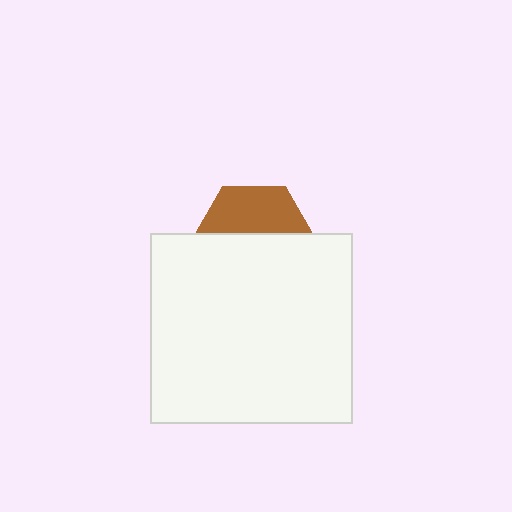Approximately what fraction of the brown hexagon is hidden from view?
Roughly 58% of the brown hexagon is hidden behind the white rectangle.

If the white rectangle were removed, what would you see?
You would see the complete brown hexagon.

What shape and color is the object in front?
The object in front is a white rectangle.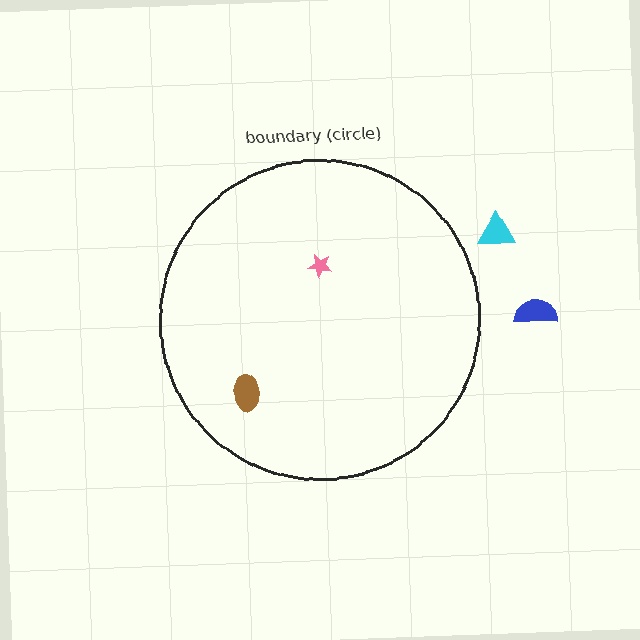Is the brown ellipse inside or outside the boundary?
Inside.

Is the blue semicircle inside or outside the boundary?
Outside.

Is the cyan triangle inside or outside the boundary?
Outside.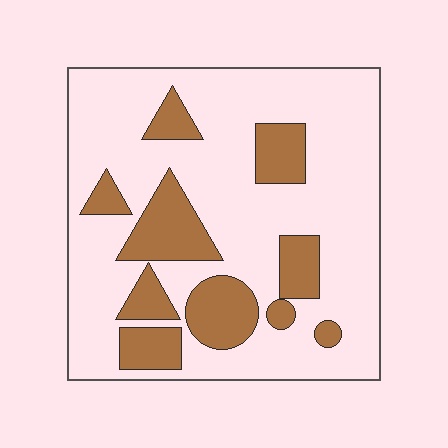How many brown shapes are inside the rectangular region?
10.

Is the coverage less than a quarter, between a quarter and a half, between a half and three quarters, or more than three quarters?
Less than a quarter.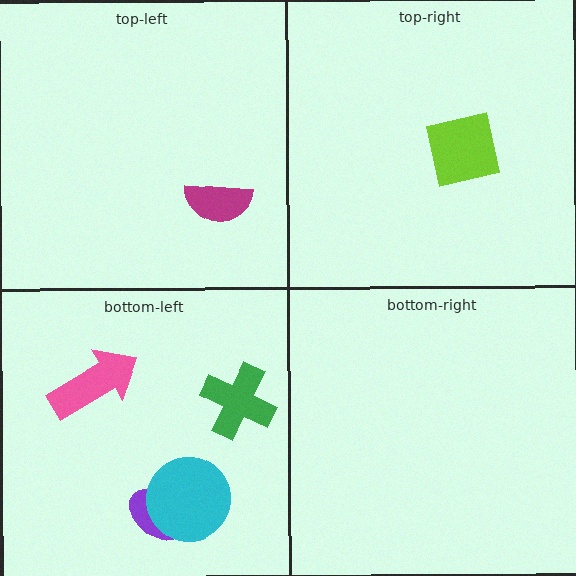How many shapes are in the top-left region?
1.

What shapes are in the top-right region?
The lime square.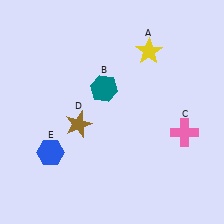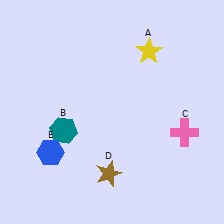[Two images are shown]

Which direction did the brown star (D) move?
The brown star (D) moved down.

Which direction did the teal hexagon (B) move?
The teal hexagon (B) moved down.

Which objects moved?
The objects that moved are: the teal hexagon (B), the brown star (D).